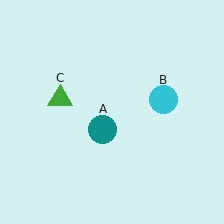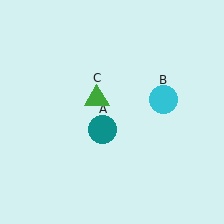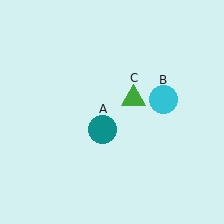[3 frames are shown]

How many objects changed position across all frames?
1 object changed position: green triangle (object C).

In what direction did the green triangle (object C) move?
The green triangle (object C) moved right.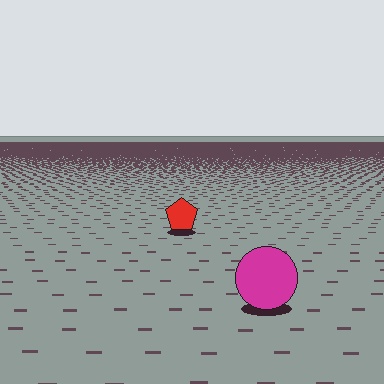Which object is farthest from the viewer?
The red pentagon is farthest from the viewer. It appears smaller and the ground texture around it is denser.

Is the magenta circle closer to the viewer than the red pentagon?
Yes. The magenta circle is closer — you can tell from the texture gradient: the ground texture is coarser near it.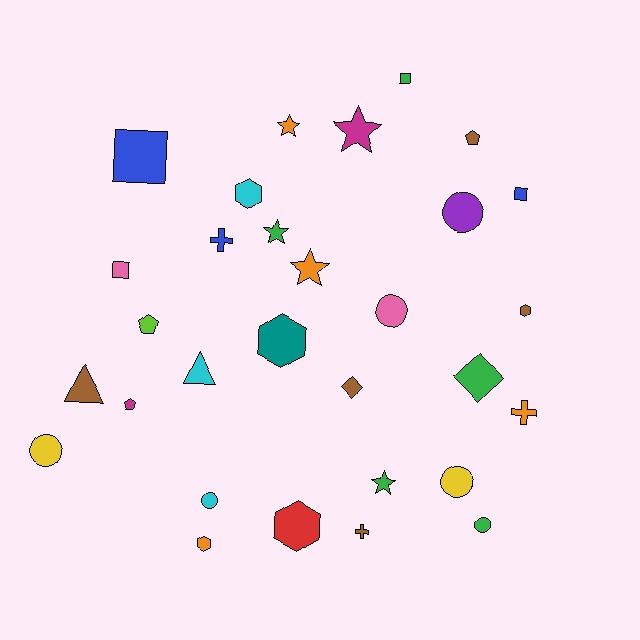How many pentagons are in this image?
There are 3 pentagons.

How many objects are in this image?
There are 30 objects.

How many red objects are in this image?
There is 1 red object.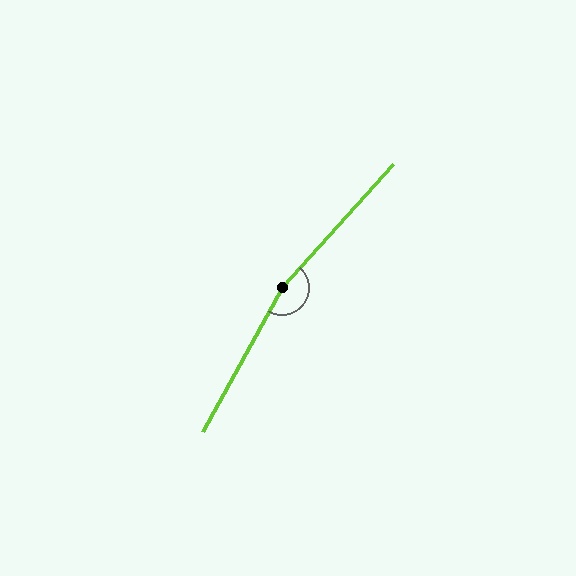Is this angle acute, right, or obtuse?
It is obtuse.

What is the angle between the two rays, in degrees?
Approximately 167 degrees.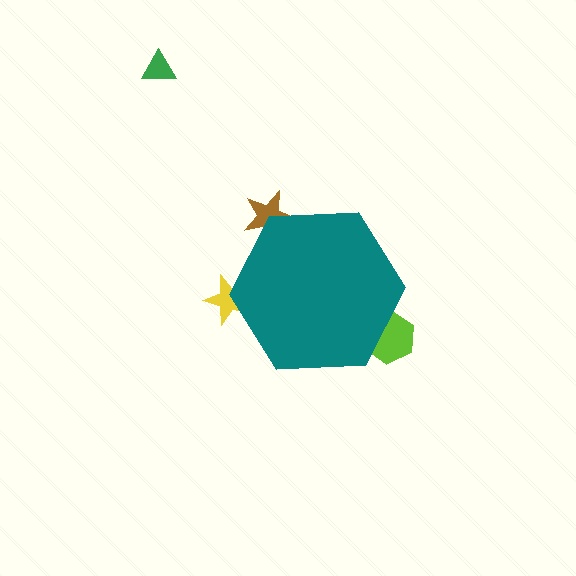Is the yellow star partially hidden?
Yes, the yellow star is partially hidden behind the teal hexagon.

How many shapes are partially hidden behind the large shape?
3 shapes are partially hidden.